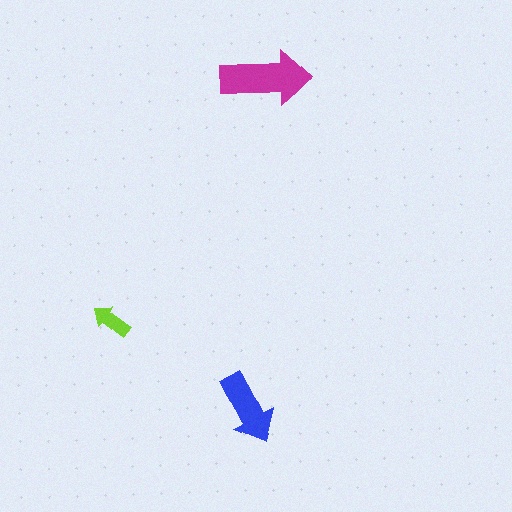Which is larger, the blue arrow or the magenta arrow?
The magenta one.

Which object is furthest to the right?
The magenta arrow is rightmost.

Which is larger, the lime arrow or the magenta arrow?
The magenta one.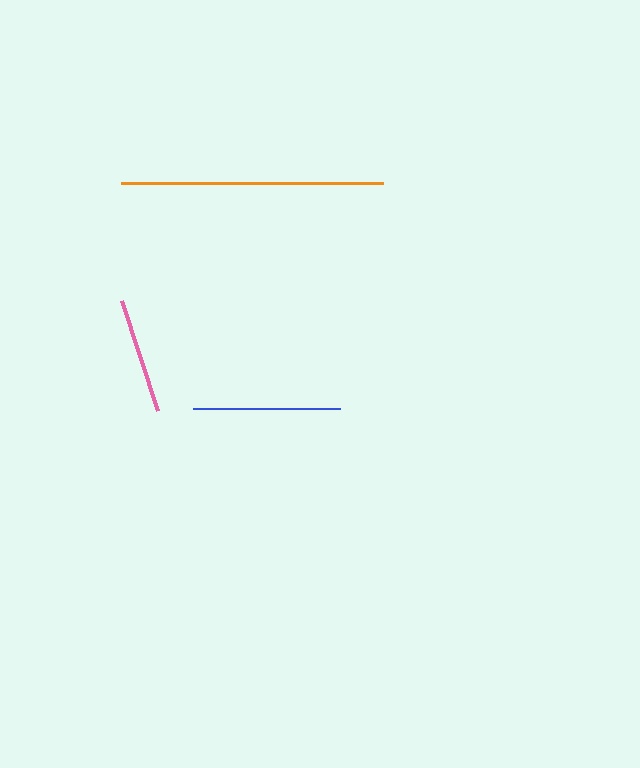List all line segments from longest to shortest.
From longest to shortest: orange, blue, pink.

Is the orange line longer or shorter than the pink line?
The orange line is longer than the pink line.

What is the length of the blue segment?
The blue segment is approximately 147 pixels long.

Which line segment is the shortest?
The pink line is the shortest at approximately 115 pixels.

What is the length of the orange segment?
The orange segment is approximately 262 pixels long.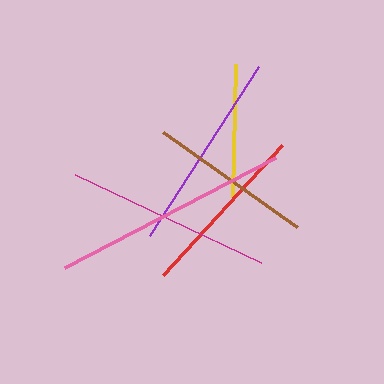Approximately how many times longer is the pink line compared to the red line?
The pink line is approximately 1.3 times the length of the red line.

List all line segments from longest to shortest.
From longest to shortest: pink, magenta, purple, red, brown, yellow.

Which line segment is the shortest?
The yellow line is the shortest at approximately 132 pixels.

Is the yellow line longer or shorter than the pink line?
The pink line is longer than the yellow line.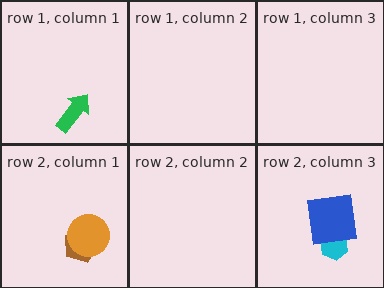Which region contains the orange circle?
The row 2, column 1 region.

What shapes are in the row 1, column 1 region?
The green arrow.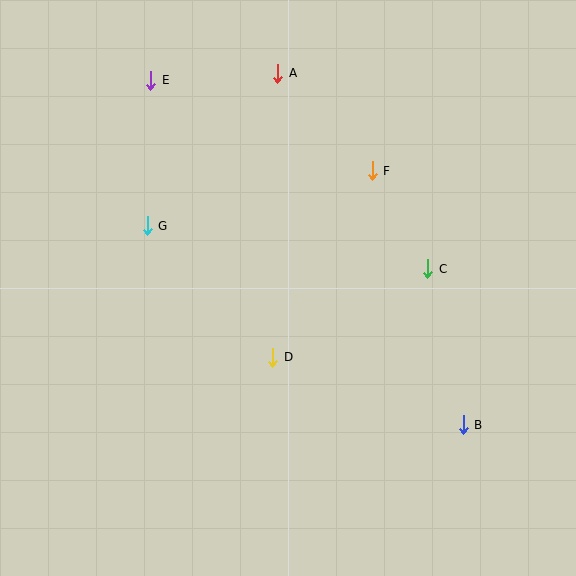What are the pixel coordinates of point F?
Point F is at (372, 171).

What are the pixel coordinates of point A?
Point A is at (278, 73).